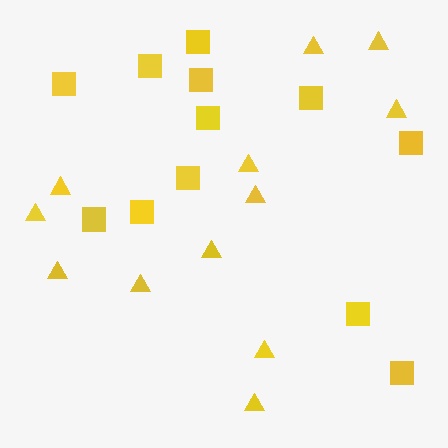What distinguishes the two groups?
There are 2 groups: one group of squares (12) and one group of triangles (12).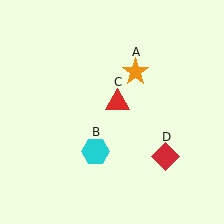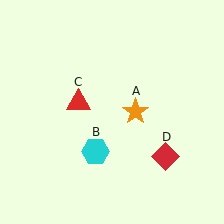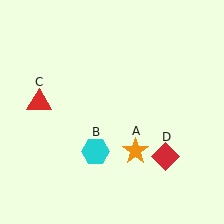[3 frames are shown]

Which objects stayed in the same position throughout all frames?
Cyan hexagon (object B) and red diamond (object D) remained stationary.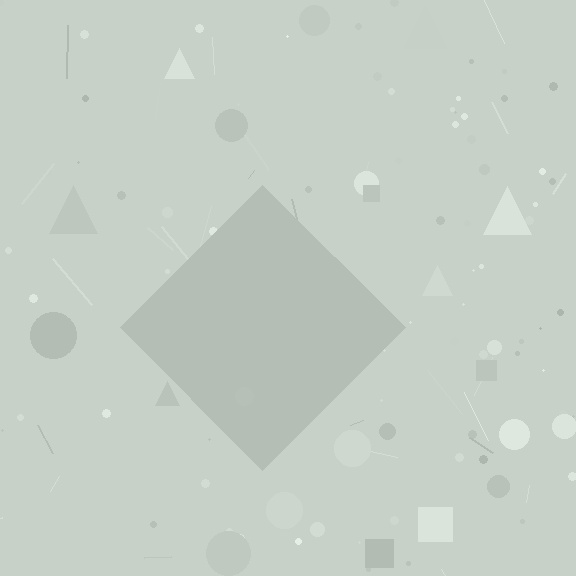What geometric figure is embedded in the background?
A diamond is embedded in the background.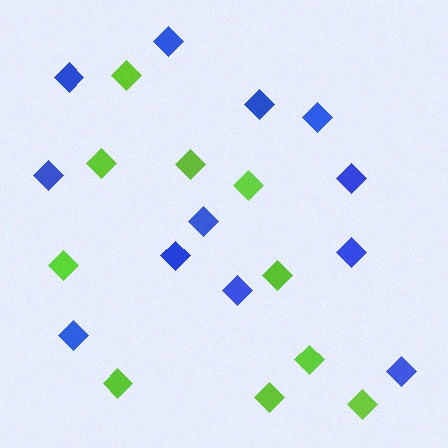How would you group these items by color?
There are 2 groups: one group of lime diamonds (10) and one group of blue diamonds (12).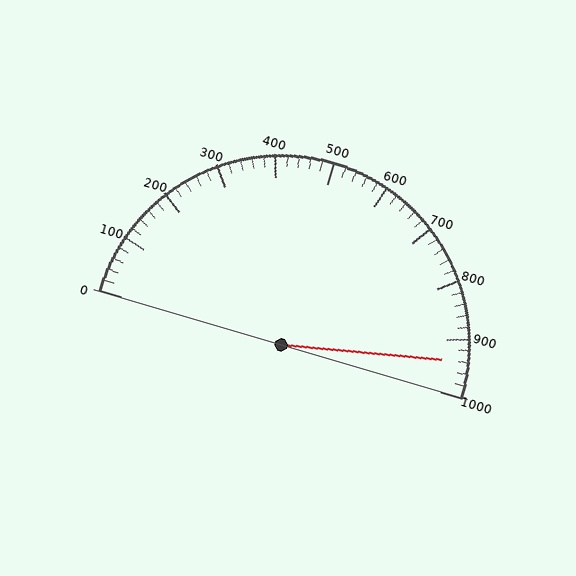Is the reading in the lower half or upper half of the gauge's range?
The reading is in the upper half of the range (0 to 1000).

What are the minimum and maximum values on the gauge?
The gauge ranges from 0 to 1000.